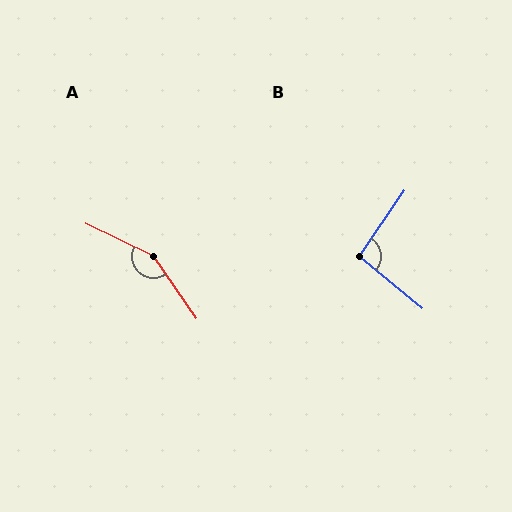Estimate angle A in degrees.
Approximately 151 degrees.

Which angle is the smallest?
B, at approximately 95 degrees.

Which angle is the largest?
A, at approximately 151 degrees.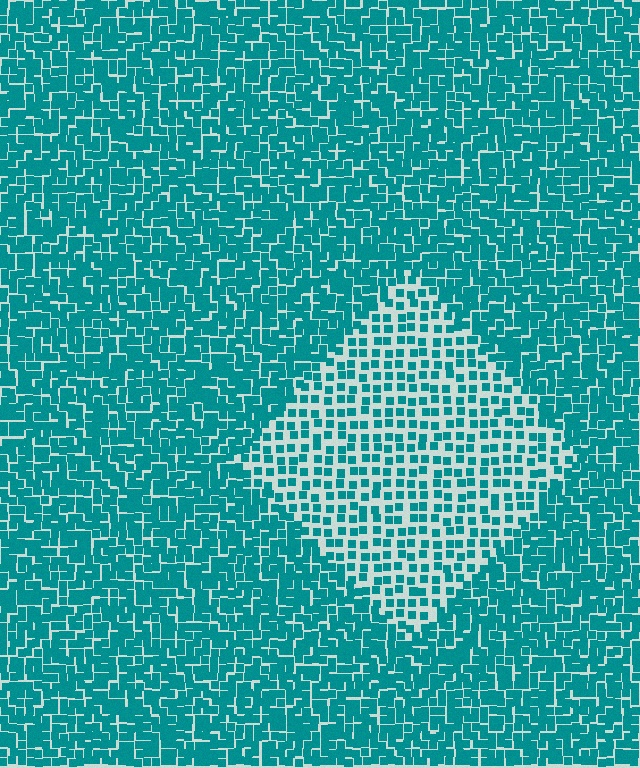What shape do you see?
I see a diamond.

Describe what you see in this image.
The image contains small teal elements arranged at two different densities. A diamond-shaped region is visible where the elements are less densely packed than the surrounding area.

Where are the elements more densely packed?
The elements are more densely packed outside the diamond boundary.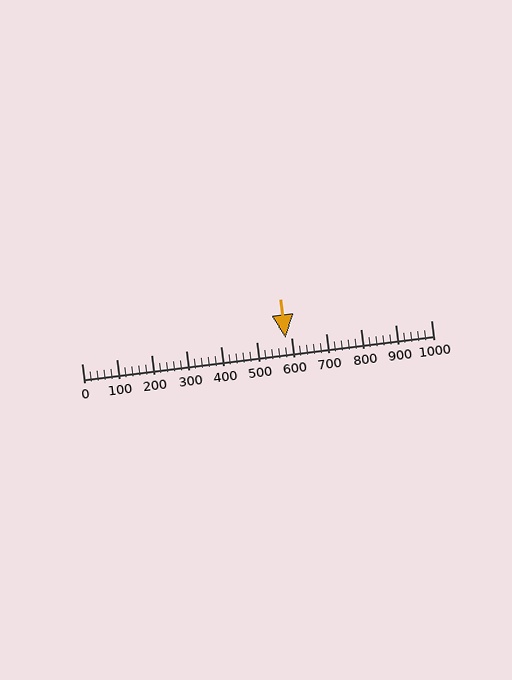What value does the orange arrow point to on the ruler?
The orange arrow points to approximately 585.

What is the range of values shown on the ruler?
The ruler shows values from 0 to 1000.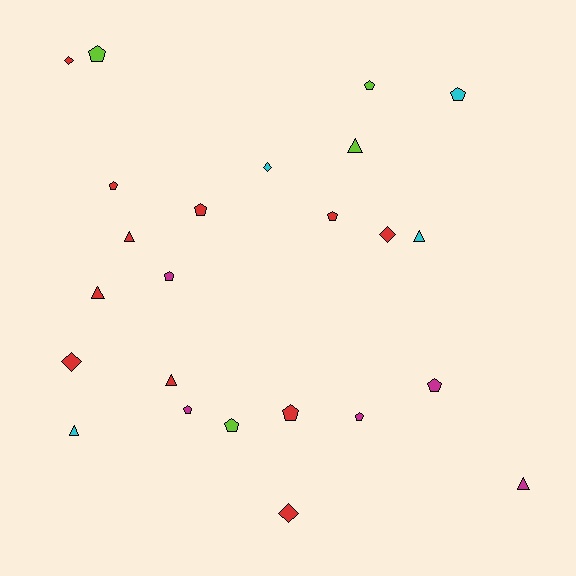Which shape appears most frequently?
Pentagon, with 12 objects.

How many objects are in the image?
There are 24 objects.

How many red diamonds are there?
There are 4 red diamonds.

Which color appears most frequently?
Red, with 11 objects.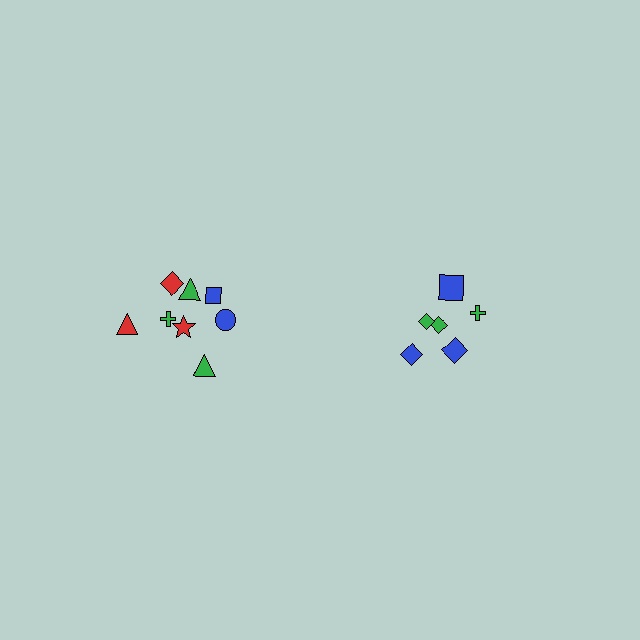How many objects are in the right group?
There are 6 objects.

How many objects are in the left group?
There are 8 objects.